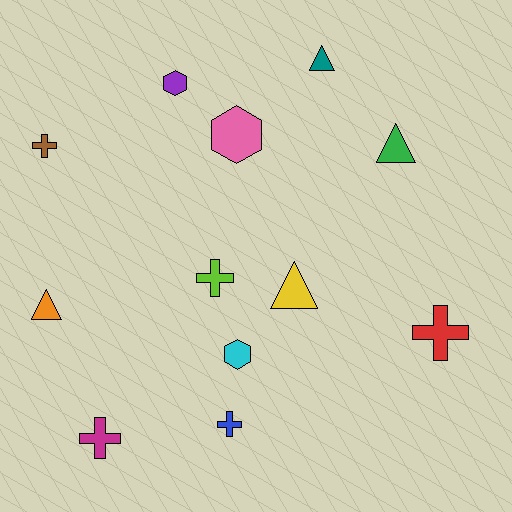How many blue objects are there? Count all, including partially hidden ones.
There is 1 blue object.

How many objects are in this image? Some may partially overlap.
There are 12 objects.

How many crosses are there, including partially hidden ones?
There are 5 crosses.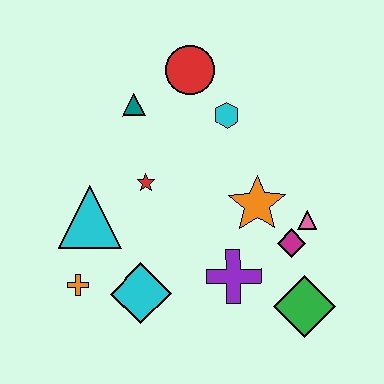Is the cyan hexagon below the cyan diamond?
No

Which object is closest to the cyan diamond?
The orange cross is closest to the cyan diamond.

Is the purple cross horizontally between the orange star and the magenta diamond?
No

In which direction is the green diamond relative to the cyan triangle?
The green diamond is to the right of the cyan triangle.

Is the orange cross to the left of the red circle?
Yes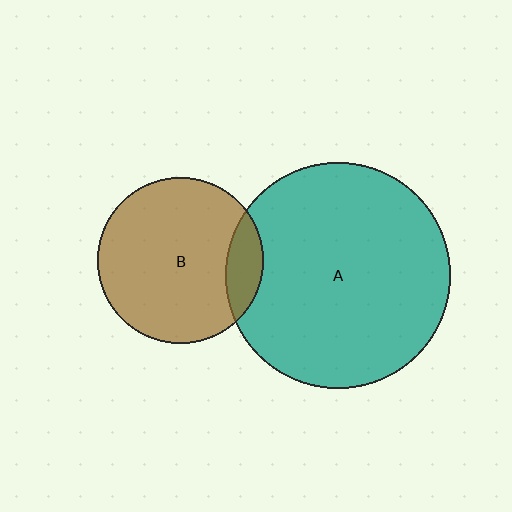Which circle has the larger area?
Circle A (teal).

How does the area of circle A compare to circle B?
Approximately 1.9 times.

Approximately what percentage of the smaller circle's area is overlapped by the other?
Approximately 15%.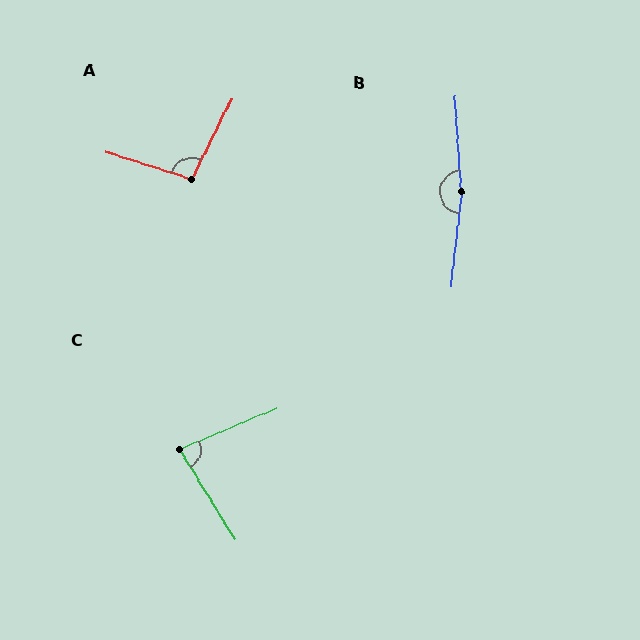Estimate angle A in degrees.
Approximately 99 degrees.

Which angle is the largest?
B, at approximately 170 degrees.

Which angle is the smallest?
C, at approximately 82 degrees.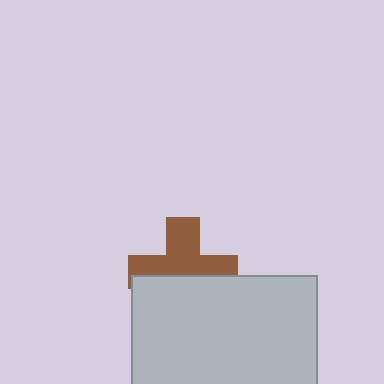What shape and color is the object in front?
The object in front is a light gray rectangle.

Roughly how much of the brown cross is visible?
About half of it is visible (roughly 56%).